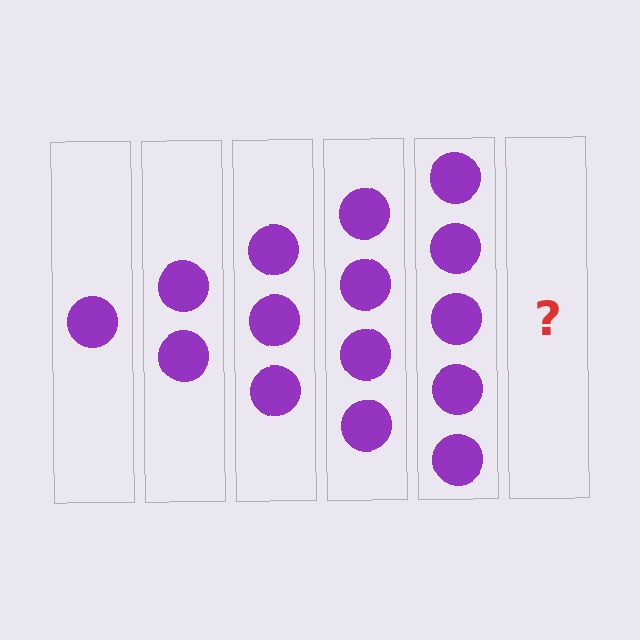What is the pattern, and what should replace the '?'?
The pattern is that each step adds one more circle. The '?' should be 6 circles.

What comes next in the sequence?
The next element should be 6 circles.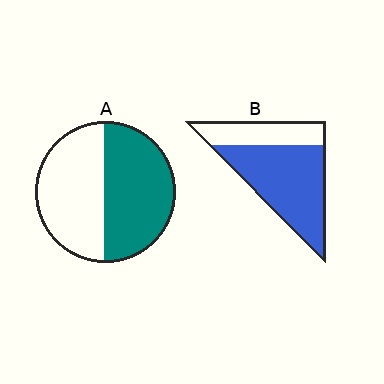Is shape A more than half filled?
Roughly half.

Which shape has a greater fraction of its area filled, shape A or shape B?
Shape B.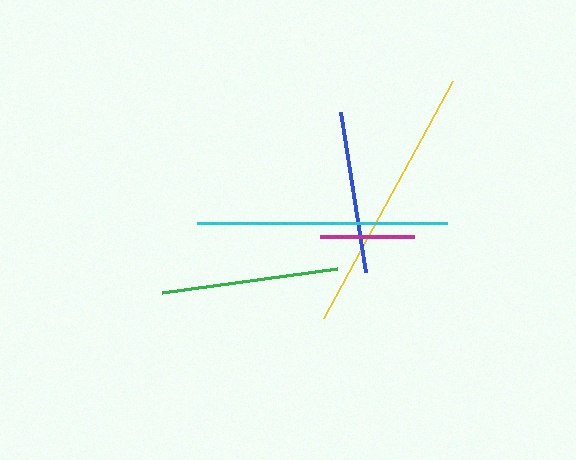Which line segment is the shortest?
The magenta line is the shortest at approximately 95 pixels.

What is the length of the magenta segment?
The magenta segment is approximately 95 pixels long.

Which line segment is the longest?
The yellow line is the longest at approximately 270 pixels.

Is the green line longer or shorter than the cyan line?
The cyan line is longer than the green line.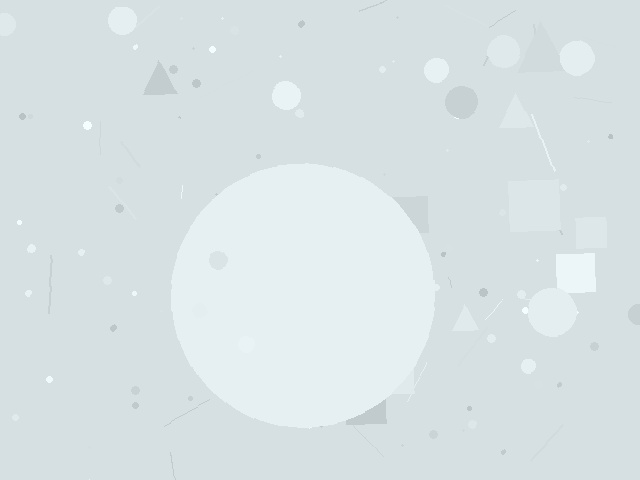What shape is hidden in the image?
A circle is hidden in the image.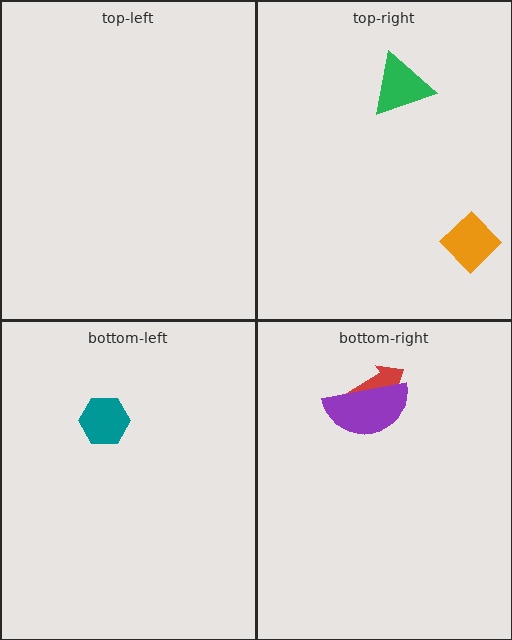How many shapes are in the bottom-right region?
2.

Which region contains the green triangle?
The top-right region.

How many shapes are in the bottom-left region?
1.